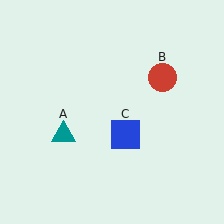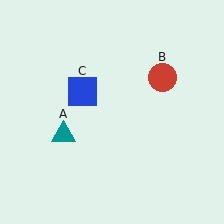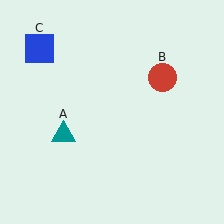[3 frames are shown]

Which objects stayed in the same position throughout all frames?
Teal triangle (object A) and red circle (object B) remained stationary.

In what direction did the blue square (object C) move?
The blue square (object C) moved up and to the left.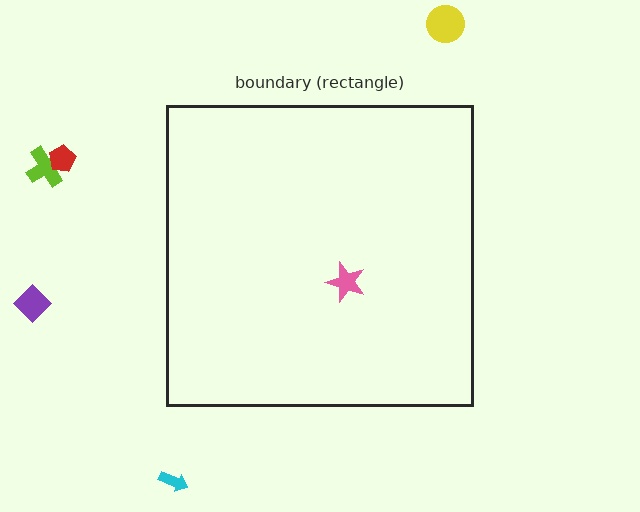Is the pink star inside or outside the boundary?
Inside.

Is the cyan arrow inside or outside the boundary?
Outside.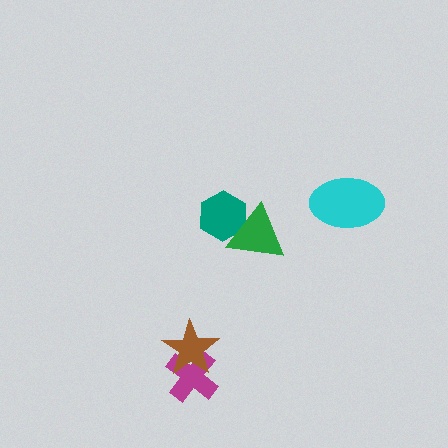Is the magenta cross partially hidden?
Yes, it is partially covered by another shape.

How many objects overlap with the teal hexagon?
1 object overlaps with the teal hexagon.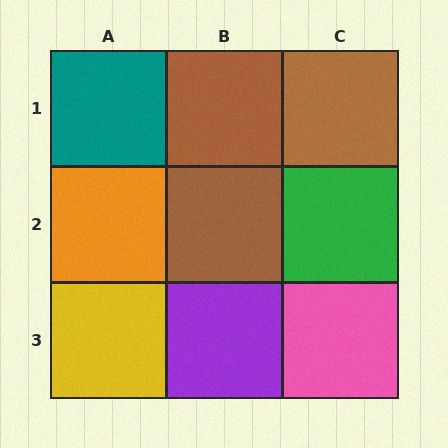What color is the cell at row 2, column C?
Green.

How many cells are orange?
1 cell is orange.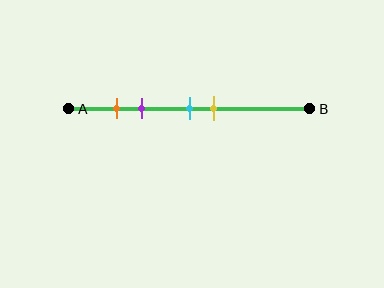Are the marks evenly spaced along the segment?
No, the marks are not evenly spaced.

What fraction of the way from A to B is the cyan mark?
The cyan mark is approximately 50% (0.5) of the way from A to B.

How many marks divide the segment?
There are 4 marks dividing the segment.